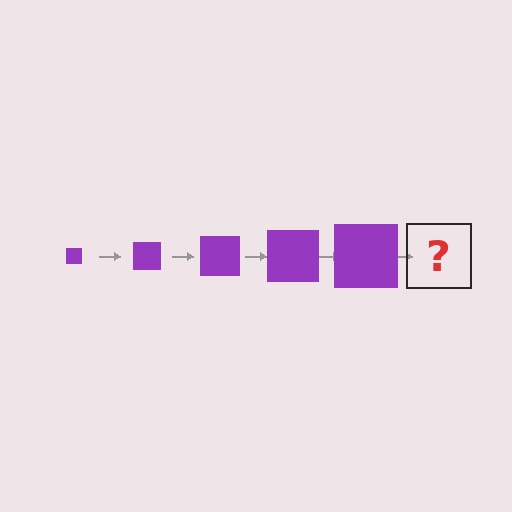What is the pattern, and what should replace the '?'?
The pattern is that the square gets progressively larger each step. The '?' should be a purple square, larger than the previous one.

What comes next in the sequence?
The next element should be a purple square, larger than the previous one.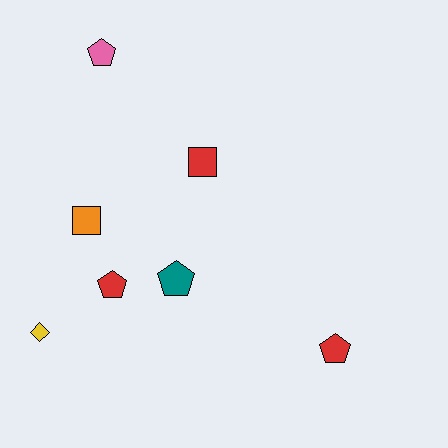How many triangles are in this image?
There are no triangles.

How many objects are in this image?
There are 7 objects.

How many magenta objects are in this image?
There are no magenta objects.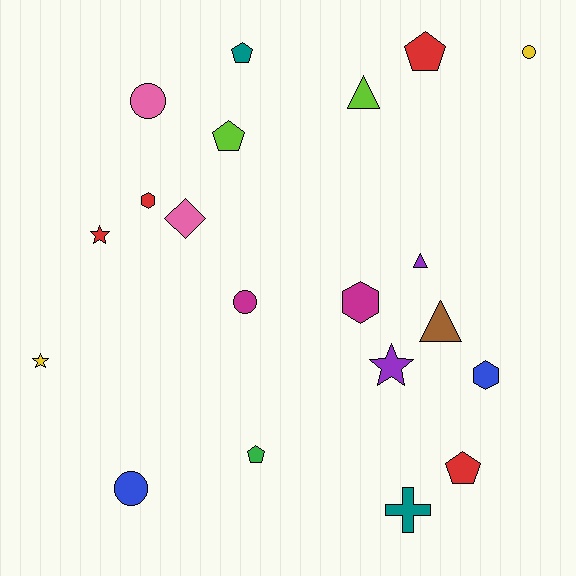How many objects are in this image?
There are 20 objects.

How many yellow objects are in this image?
There are 2 yellow objects.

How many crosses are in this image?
There is 1 cross.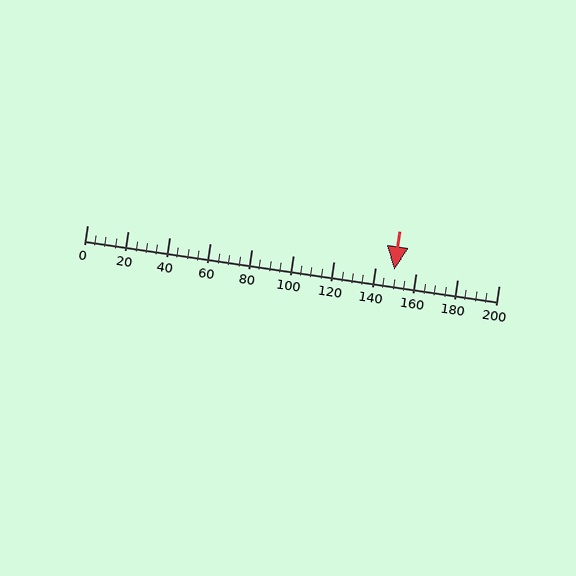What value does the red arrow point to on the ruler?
The red arrow points to approximately 149.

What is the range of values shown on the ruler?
The ruler shows values from 0 to 200.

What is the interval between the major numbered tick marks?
The major tick marks are spaced 20 units apart.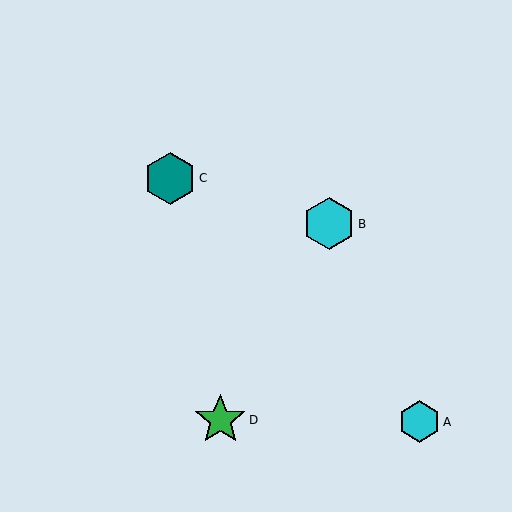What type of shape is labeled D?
Shape D is a green star.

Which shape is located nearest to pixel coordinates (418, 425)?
The cyan hexagon (labeled A) at (420, 422) is nearest to that location.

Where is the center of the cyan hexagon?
The center of the cyan hexagon is at (329, 224).